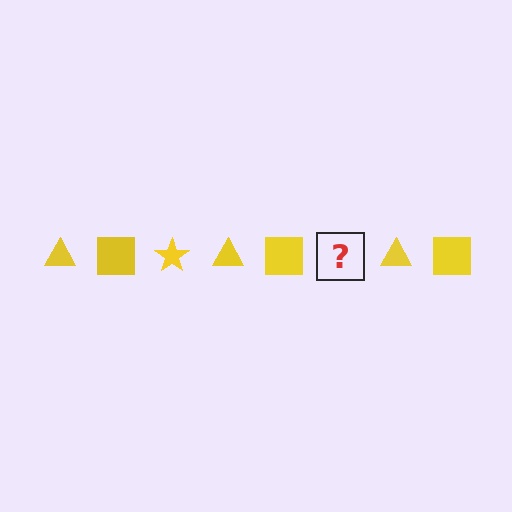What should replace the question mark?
The question mark should be replaced with a yellow star.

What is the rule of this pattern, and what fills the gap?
The rule is that the pattern cycles through triangle, square, star shapes in yellow. The gap should be filled with a yellow star.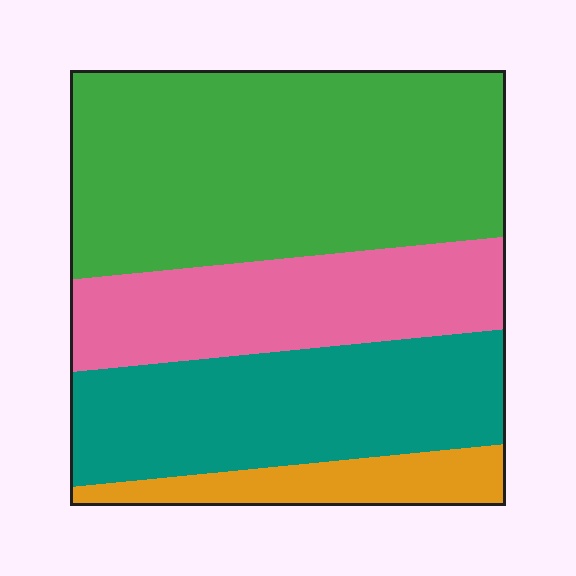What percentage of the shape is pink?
Pink covers around 20% of the shape.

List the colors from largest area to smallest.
From largest to smallest: green, teal, pink, orange.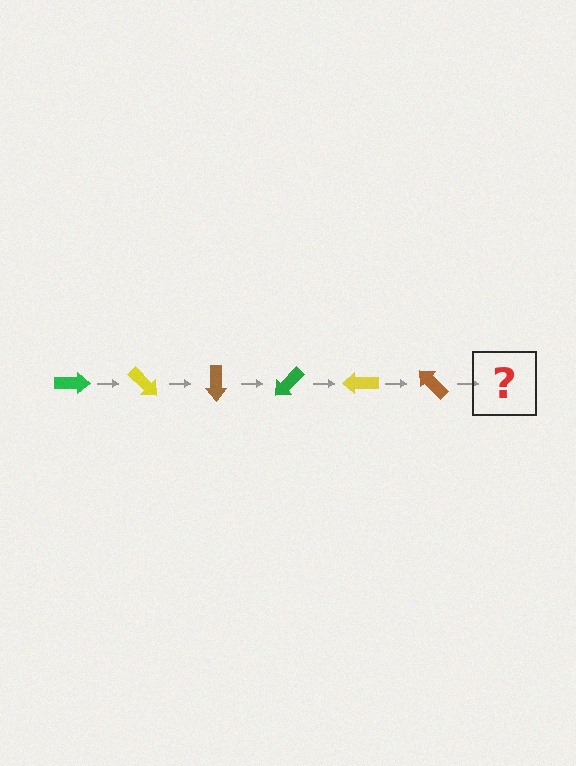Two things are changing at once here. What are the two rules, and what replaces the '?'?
The two rules are that it rotates 45 degrees each step and the color cycles through green, yellow, and brown. The '?' should be a green arrow, rotated 270 degrees from the start.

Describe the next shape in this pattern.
It should be a green arrow, rotated 270 degrees from the start.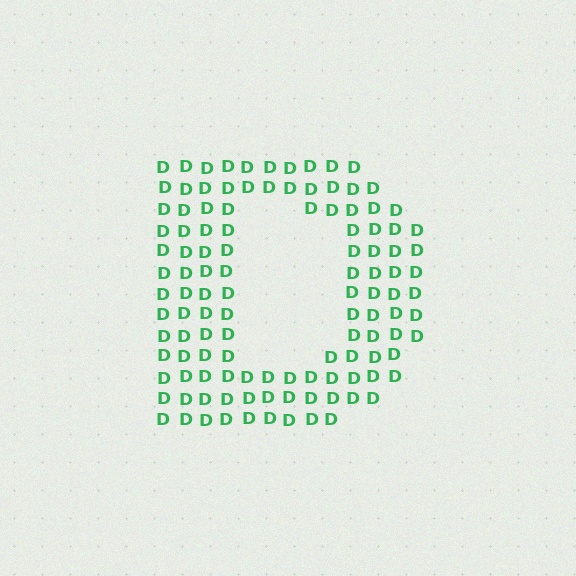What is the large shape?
The large shape is the letter D.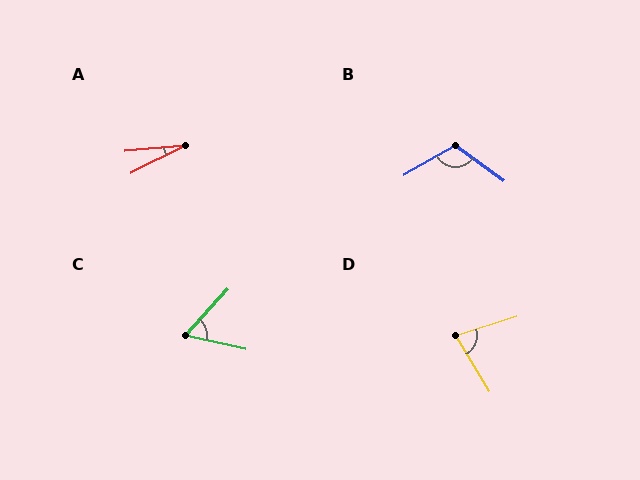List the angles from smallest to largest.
A (21°), C (60°), D (77°), B (114°).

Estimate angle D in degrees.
Approximately 77 degrees.